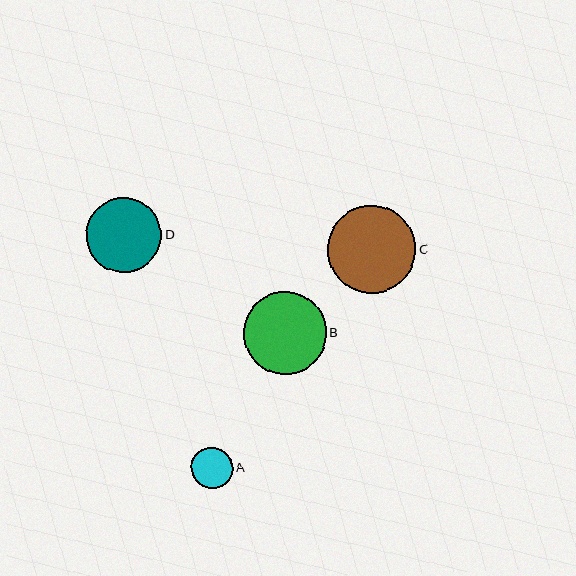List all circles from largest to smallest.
From largest to smallest: C, B, D, A.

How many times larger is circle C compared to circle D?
Circle C is approximately 1.2 times the size of circle D.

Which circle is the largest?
Circle C is the largest with a size of approximately 88 pixels.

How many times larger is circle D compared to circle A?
Circle D is approximately 1.8 times the size of circle A.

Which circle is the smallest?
Circle A is the smallest with a size of approximately 42 pixels.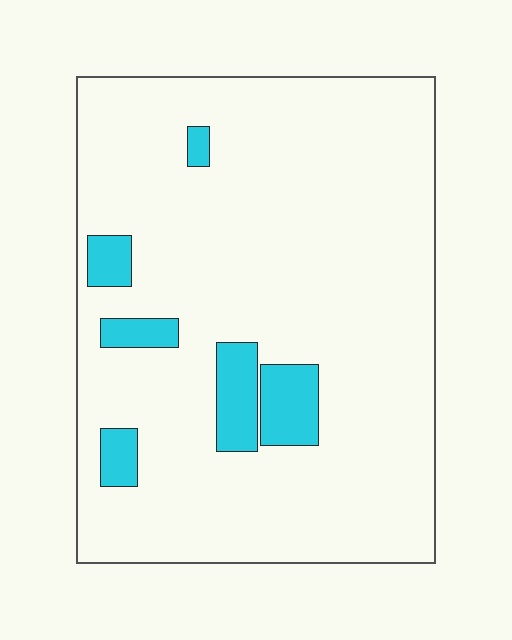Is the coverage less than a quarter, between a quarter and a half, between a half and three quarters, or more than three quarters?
Less than a quarter.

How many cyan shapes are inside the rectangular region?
6.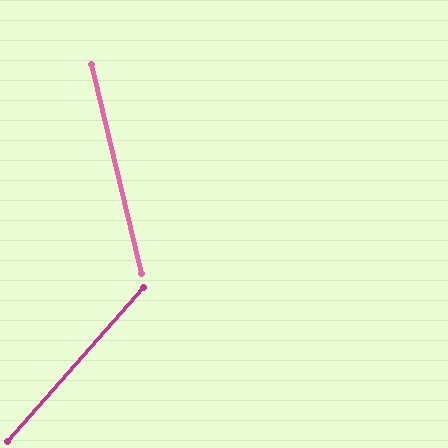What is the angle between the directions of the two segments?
Approximately 55 degrees.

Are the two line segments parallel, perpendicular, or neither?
Neither parallel nor perpendicular — they differ by about 55°.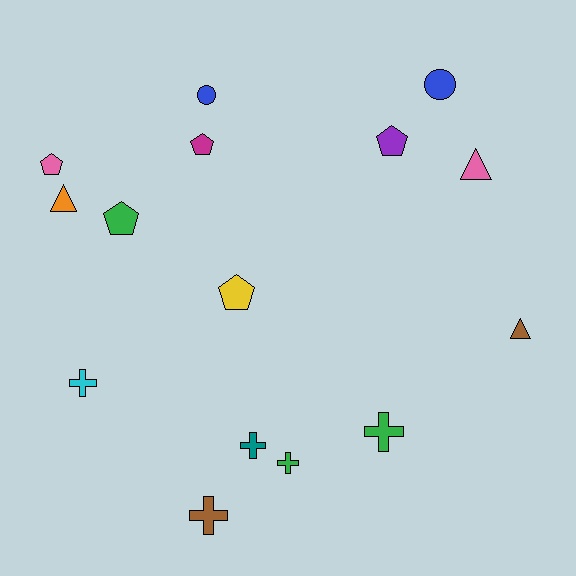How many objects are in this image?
There are 15 objects.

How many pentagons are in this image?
There are 5 pentagons.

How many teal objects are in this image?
There is 1 teal object.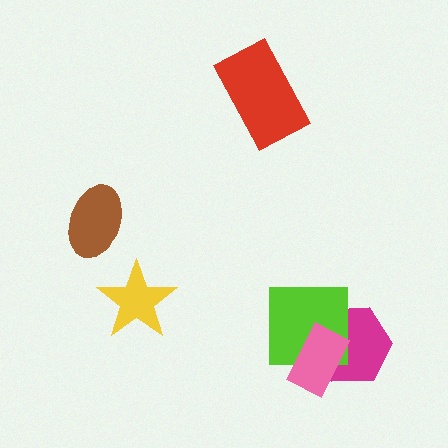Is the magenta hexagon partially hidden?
Yes, it is partially covered by another shape.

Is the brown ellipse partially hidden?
No, no other shape covers it.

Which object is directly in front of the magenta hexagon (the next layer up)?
The lime square is directly in front of the magenta hexagon.